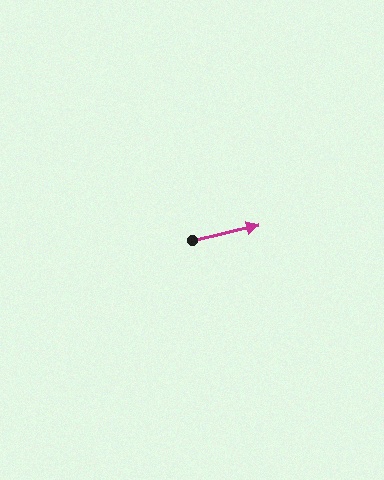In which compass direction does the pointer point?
East.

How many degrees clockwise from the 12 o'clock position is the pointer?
Approximately 77 degrees.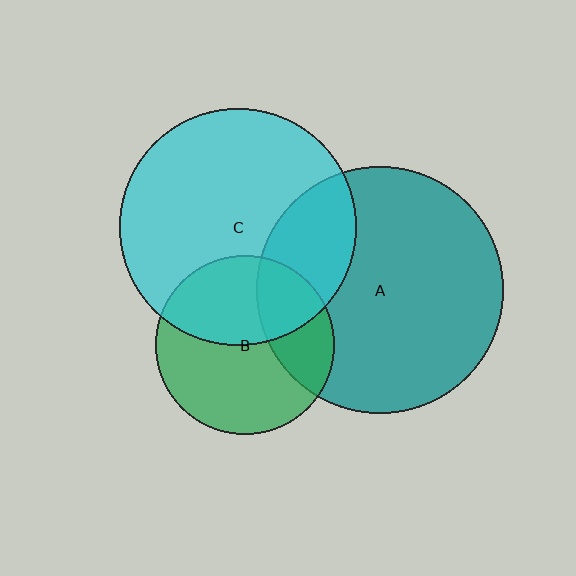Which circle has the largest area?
Circle A (teal).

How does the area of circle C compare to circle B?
Approximately 1.7 times.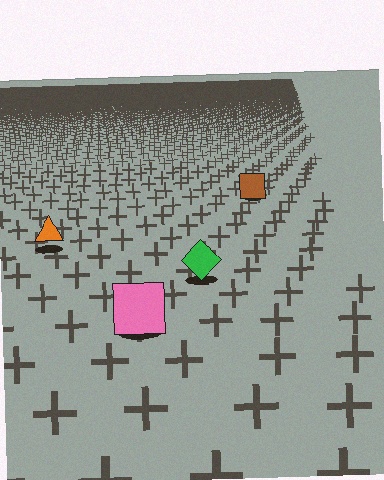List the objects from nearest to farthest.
From nearest to farthest: the pink square, the green diamond, the orange triangle, the brown square.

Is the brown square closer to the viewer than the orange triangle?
No. The orange triangle is closer — you can tell from the texture gradient: the ground texture is coarser near it.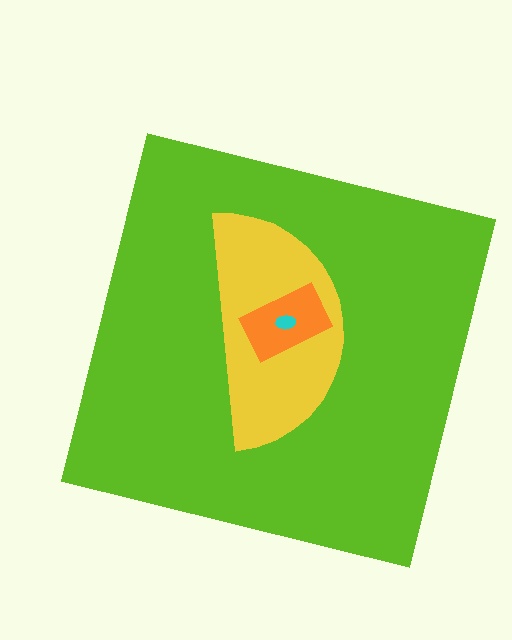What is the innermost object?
The cyan ellipse.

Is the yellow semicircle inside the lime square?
Yes.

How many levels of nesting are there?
4.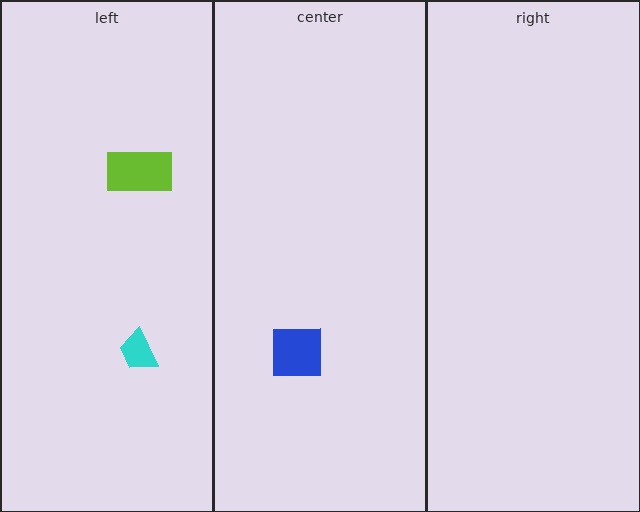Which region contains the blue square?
The center region.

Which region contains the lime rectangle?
The left region.